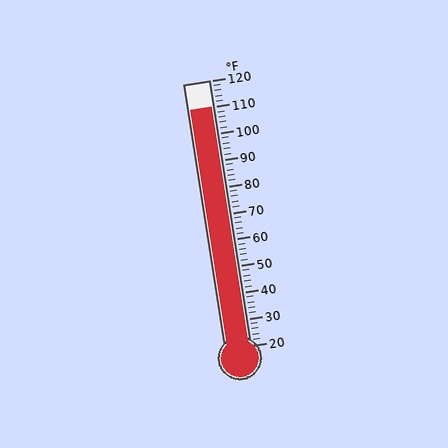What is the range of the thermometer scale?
The thermometer scale ranges from 20°F to 120°F.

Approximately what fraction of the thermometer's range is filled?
The thermometer is filled to approximately 90% of its range.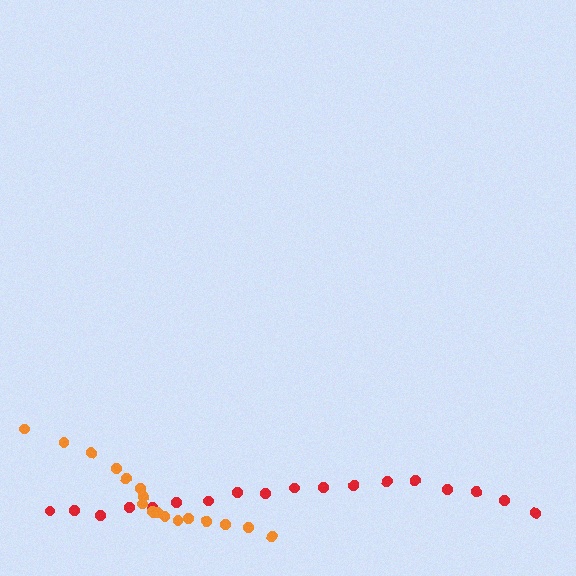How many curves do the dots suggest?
There are 2 distinct paths.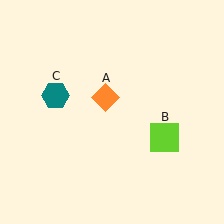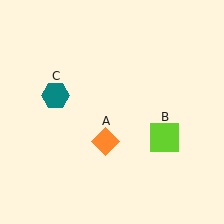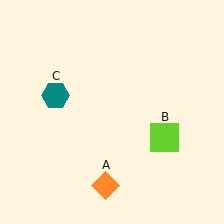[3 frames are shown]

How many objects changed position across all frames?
1 object changed position: orange diamond (object A).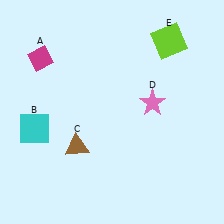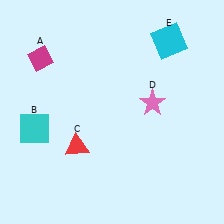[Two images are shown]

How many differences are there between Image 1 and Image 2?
There are 2 differences between the two images.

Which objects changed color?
C changed from brown to red. E changed from lime to cyan.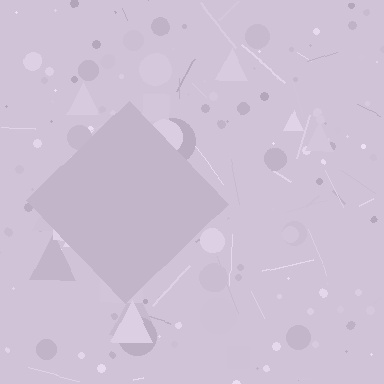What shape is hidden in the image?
A diamond is hidden in the image.